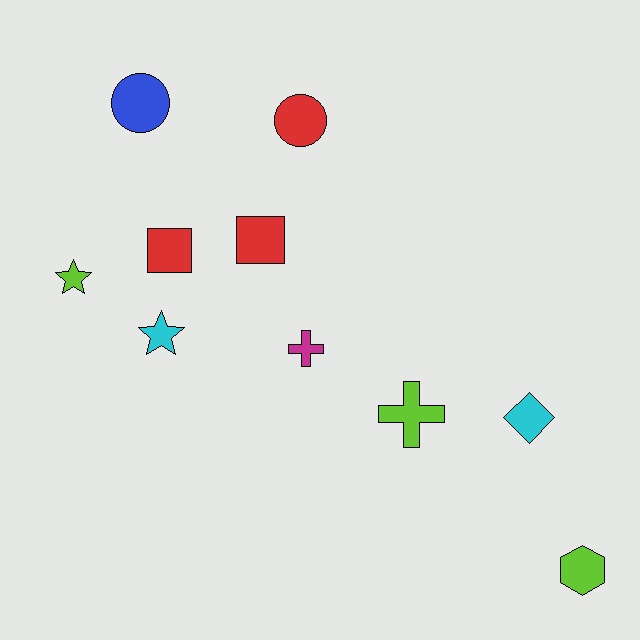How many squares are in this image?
There are 2 squares.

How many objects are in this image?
There are 10 objects.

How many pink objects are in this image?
There are no pink objects.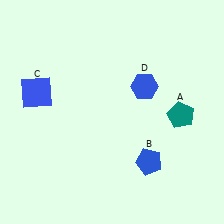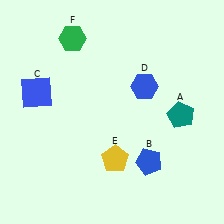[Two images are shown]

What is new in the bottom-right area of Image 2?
A yellow pentagon (E) was added in the bottom-right area of Image 2.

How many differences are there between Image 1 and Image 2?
There are 2 differences between the two images.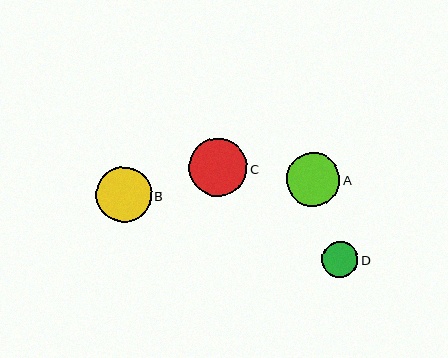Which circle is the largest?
Circle C is the largest with a size of approximately 58 pixels.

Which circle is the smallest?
Circle D is the smallest with a size of approximately 36 pixels.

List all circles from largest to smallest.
From largest to smallest: C, B, A, D.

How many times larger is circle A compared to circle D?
Circle A is approximately 1.5 times the size of circle D.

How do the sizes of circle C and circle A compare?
Circle C and circle A are approximately the same size.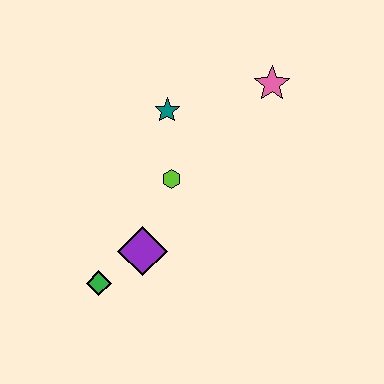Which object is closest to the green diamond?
The purple diamond is closest to the green diamond.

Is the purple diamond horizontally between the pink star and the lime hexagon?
No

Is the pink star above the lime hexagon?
Yes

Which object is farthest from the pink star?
The green diamond is farthest from the pink star.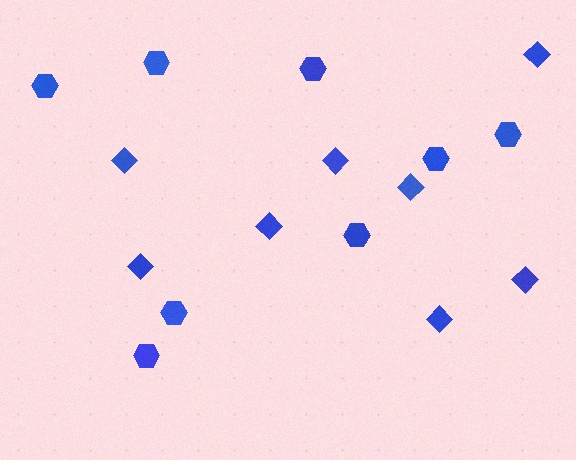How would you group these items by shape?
There are 2 groups: one group of diamonds (8) and one group of hexagons (8).